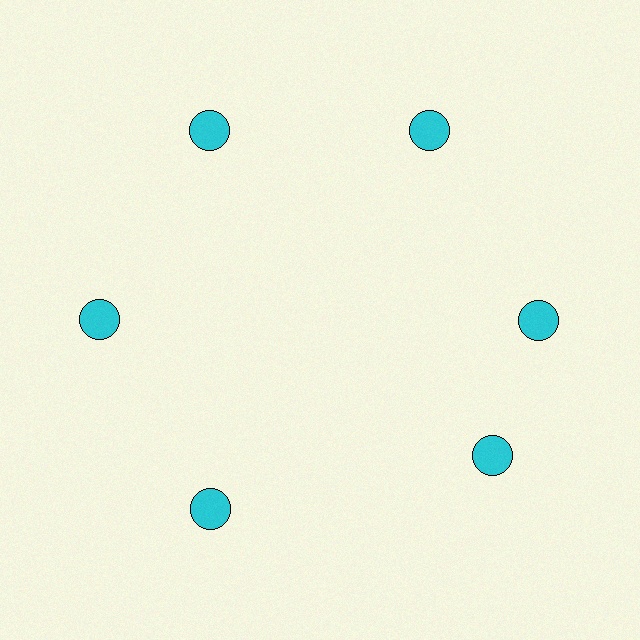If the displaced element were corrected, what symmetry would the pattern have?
It would have 6-fold rotational symmetry — the pattern would map onto itself every 60 degrees.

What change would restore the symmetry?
The symmetry would be restored by rotating it back into even spacing with its neighbors so that all 6 circles sit at equal angles and equal distance from the center.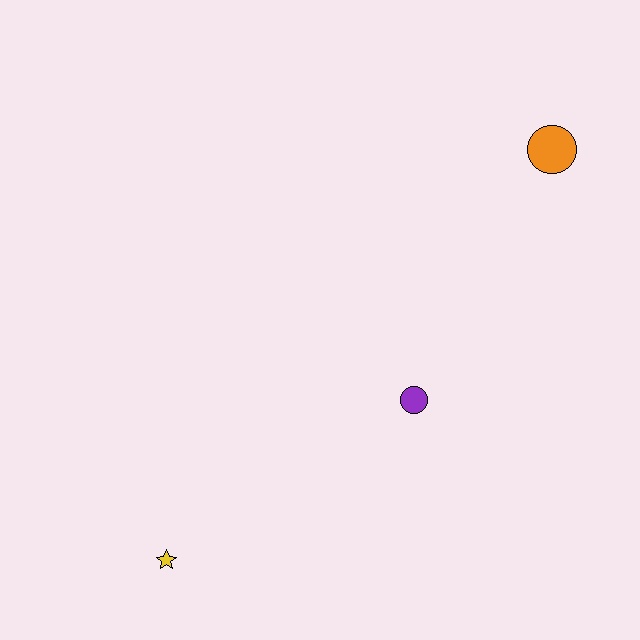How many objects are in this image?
There are 3 objects.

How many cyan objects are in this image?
There are no cyan objects.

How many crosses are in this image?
There are no crosses.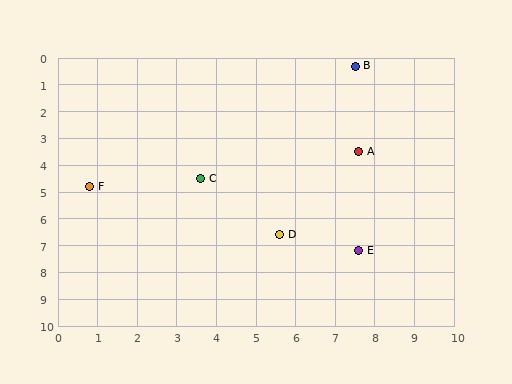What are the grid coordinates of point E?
Point E is at approximately (7.6, 7.2).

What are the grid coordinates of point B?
Point B is at approximately (7.5, 0.3).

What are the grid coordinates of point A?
Point A is at approximately (7.6, 3.5).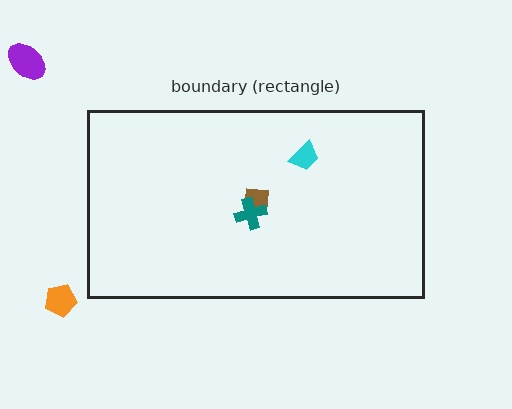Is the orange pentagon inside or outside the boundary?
Outside.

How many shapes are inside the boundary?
3 inside, 2 outside.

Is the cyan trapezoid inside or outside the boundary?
Inside.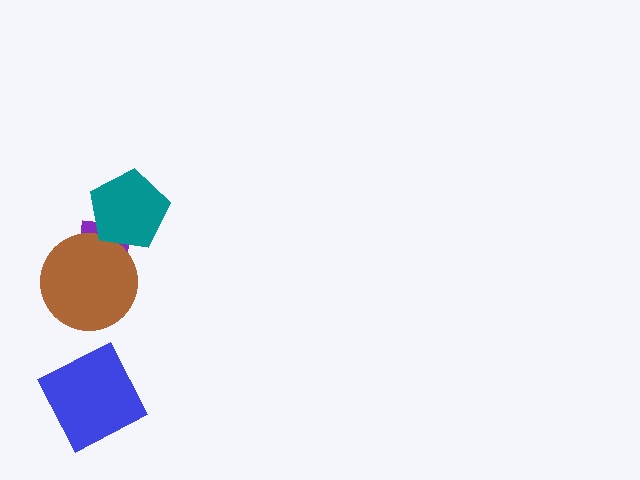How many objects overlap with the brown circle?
1 object overlaps with the brown circle.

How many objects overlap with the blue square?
0 objects overlap with the blue square.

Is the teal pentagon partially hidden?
No, no other shape covers it.